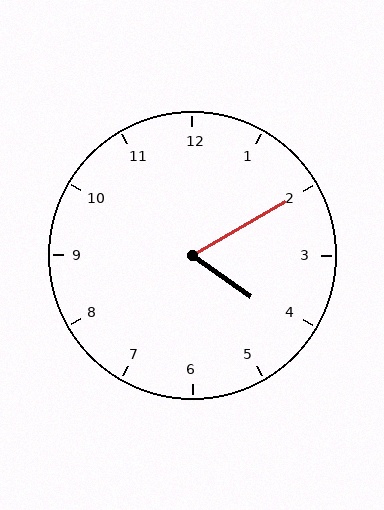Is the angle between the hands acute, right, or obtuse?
It is acute.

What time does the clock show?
4:10.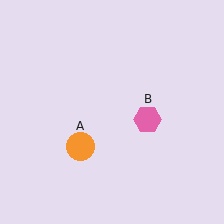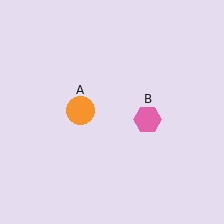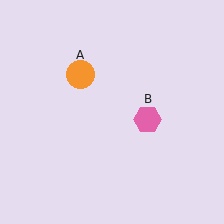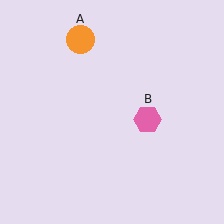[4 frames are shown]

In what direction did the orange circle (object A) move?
The orange circle (object A) moved up.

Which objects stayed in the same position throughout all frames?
Pink hexagon (object B) remained stationary.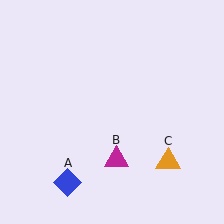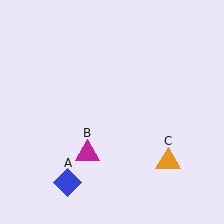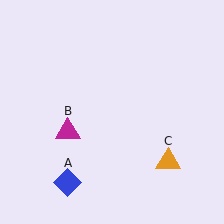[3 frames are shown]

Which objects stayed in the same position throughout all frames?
Blue diamond (object A) and orange triangle (object C) remained stationary.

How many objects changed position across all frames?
1 object changed position: magenta triangle (object B).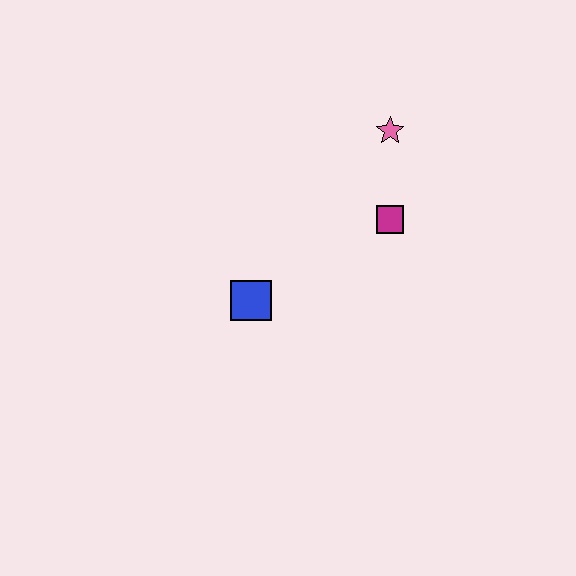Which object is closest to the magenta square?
The pink star is closest to the magenta square.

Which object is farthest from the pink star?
The blue square is farthest from the pink star.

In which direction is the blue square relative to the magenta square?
The blue square is to the left of the magenta square.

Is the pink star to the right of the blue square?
Yes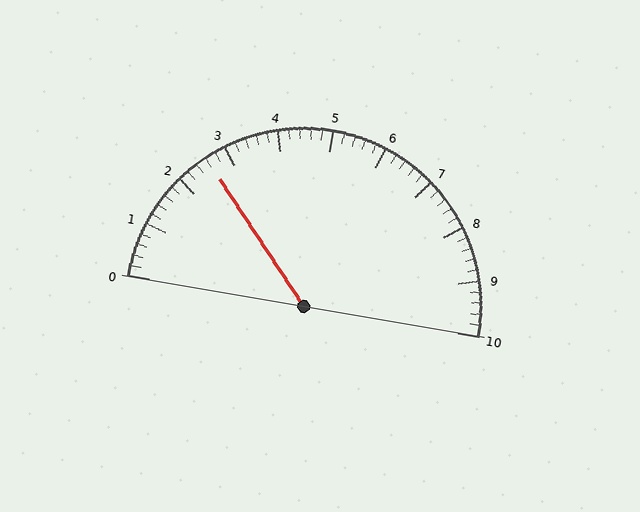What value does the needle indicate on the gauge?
The needle indicates approximately 2.6.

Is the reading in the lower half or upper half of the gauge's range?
The reading is in the lower half of the range (0 to 10).